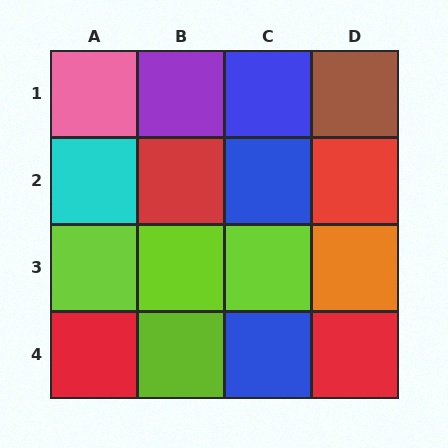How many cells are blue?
3 cells are blue.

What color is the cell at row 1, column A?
Pink.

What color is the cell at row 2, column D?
Red.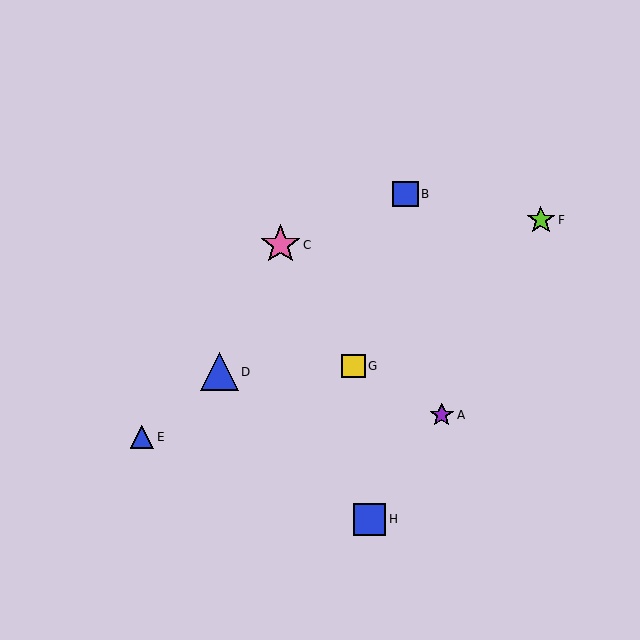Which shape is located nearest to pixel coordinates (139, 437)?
The blue triangle (labeled E) at (142, 437) is nearest to that location.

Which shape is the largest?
The pink star (labeled C) is the largest.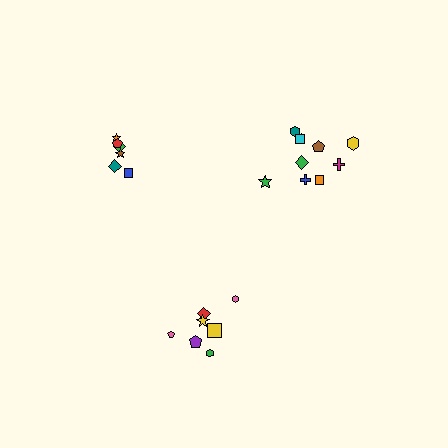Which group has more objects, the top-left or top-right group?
The top-right group.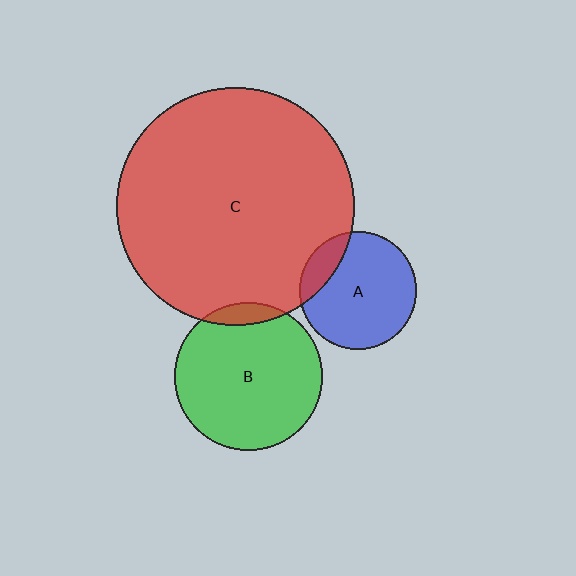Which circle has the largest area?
Circle C (red).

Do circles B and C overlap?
Yes.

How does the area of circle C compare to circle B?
Approximately 2.6 times.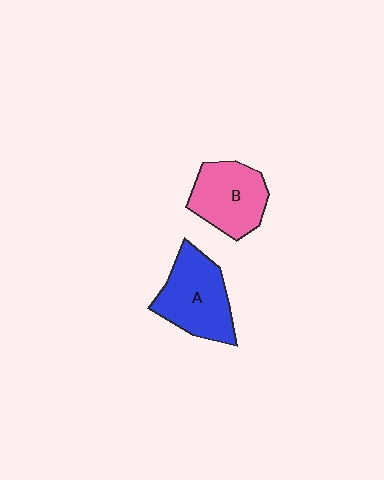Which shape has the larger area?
Shape A (blue).